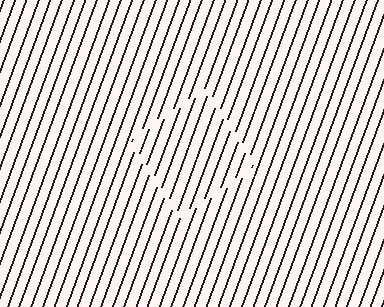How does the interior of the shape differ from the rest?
The interior of the shape contains the same grating, shifted by half a period — the contour is defined by the phase discontinuity where line-ends from the inner and outer gratings abut.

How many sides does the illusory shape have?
4 sides — the line-ends trace a square.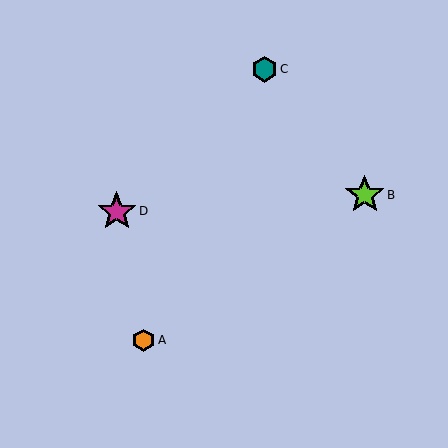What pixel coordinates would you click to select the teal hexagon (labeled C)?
Click at (264, 69) to select the teal hexagon C.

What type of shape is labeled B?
Shape B is a lime star.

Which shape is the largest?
The lime star (labeled B) is the largest.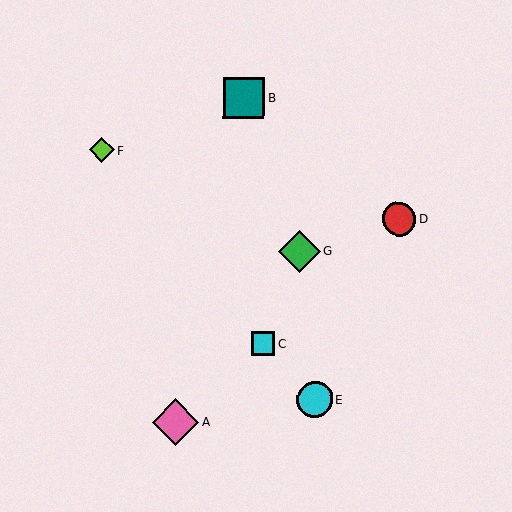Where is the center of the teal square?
The center of the teal square is at (244, 98).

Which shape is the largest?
The pink diamond (labeled A) is the largest.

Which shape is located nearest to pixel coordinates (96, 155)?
The lime diamond (labeled F) at (102, 150) is nearest to that location.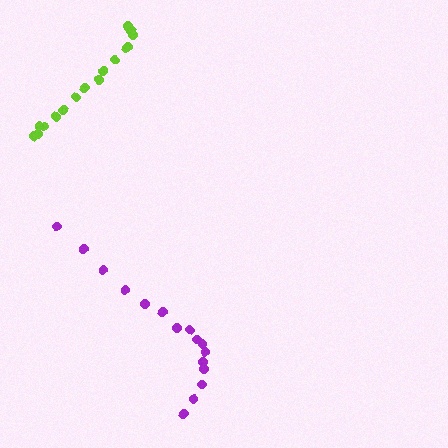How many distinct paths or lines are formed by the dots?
There are 2 distinct paths.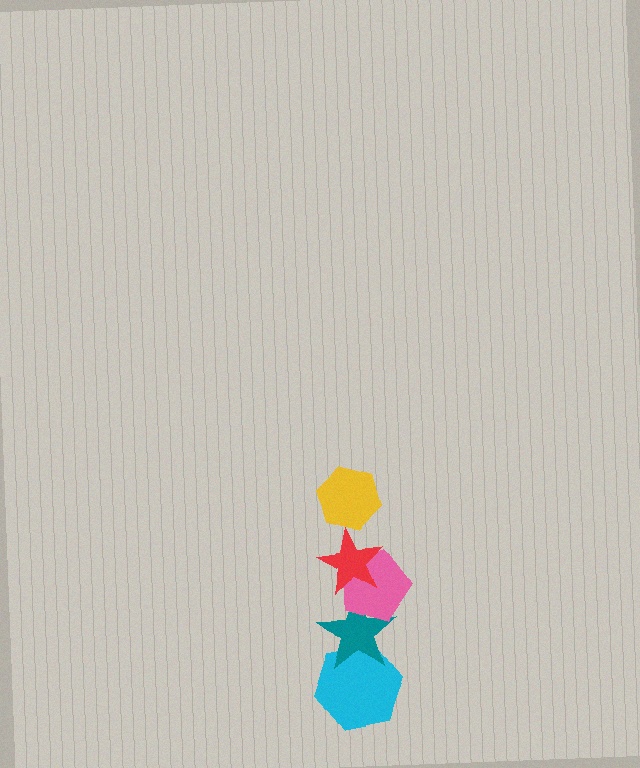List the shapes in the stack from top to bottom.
From top to bottom: the yellow hexagon, the red star, the pink pentagon, the teal star, the cyan hexagon.